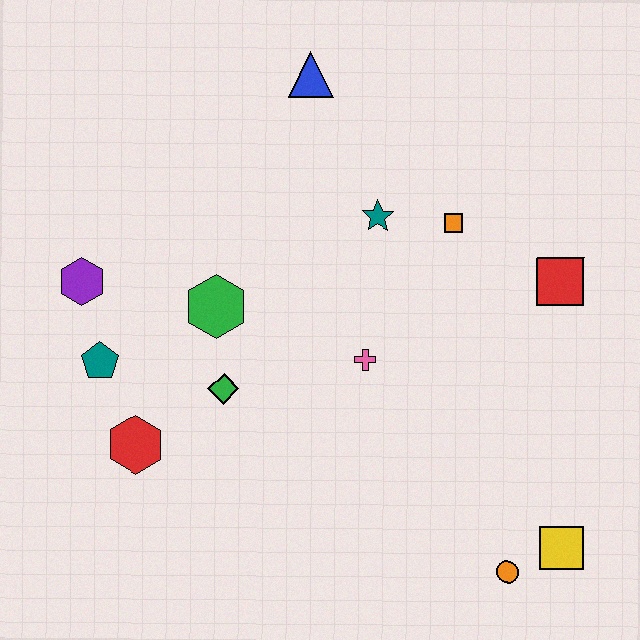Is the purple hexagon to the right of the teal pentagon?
No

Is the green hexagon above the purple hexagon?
No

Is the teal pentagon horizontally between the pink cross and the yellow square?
No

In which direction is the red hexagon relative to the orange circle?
The red hexagon is to the left of the orange circle.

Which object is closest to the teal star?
The orange square is closest to the teal star.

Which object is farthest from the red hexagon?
The red square is farthest from the red hexagon.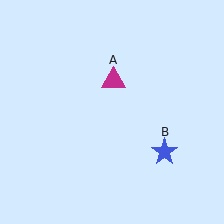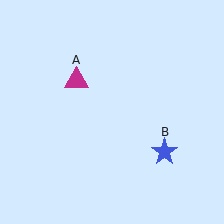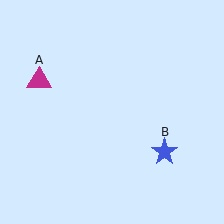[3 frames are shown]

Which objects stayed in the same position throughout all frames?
Blue star (object B) remained stationary.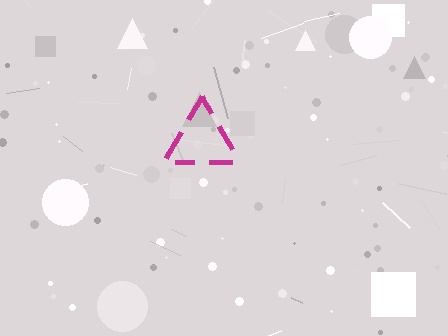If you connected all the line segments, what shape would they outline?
They would outline a triangle.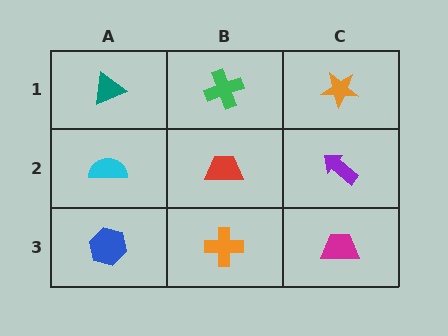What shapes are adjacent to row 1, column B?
A red trapezoid (row 2, column B), a teal triangle (row 1, column A), an orange star (row 1, column C).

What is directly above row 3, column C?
A purple arrow.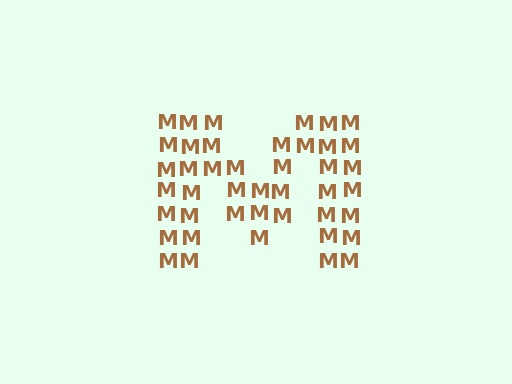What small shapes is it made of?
It is made of small letter M's.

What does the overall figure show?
The overall figure shows the letter M.